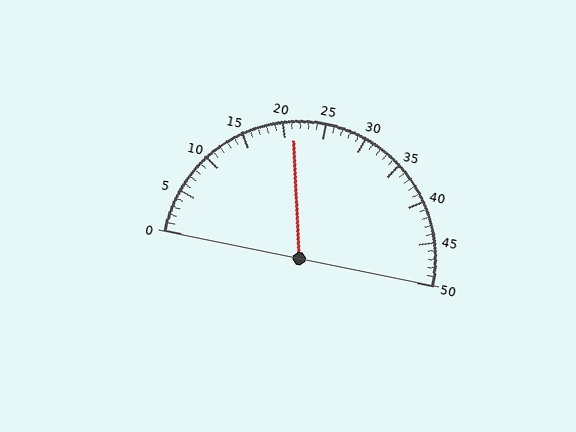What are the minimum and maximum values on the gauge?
The gauge ranges from 0 to 50.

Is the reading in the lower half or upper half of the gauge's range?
The reading is in the lower half of the range (0 to 50).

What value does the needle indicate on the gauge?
The needle indicates approximately 21.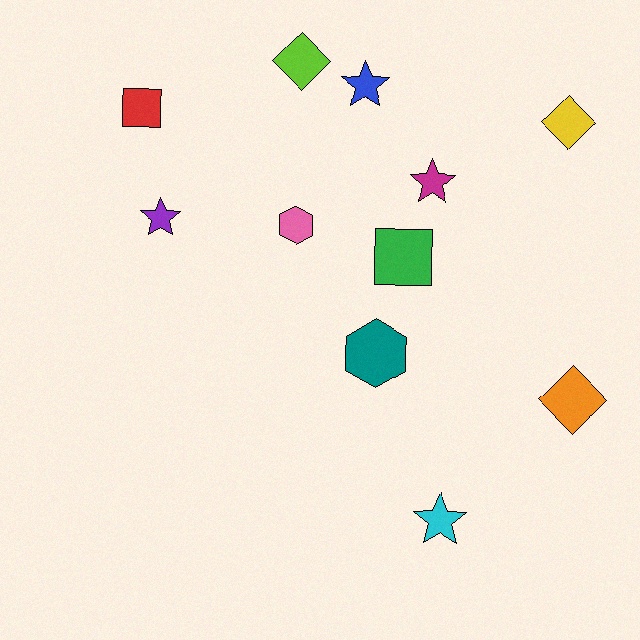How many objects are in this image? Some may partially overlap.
There are 11 objects.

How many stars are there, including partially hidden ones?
There are 4 stars.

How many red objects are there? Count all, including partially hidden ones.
There is 1 red object.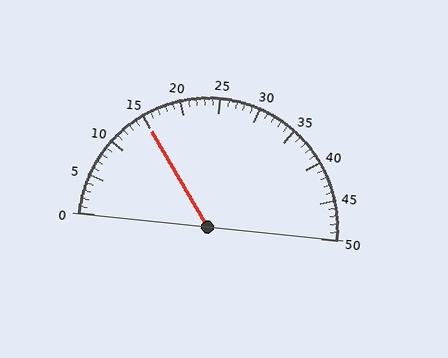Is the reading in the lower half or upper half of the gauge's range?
The reading is in the lower half of the range (0 to 50).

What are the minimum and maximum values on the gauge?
The gauge ranges from 0 to 50.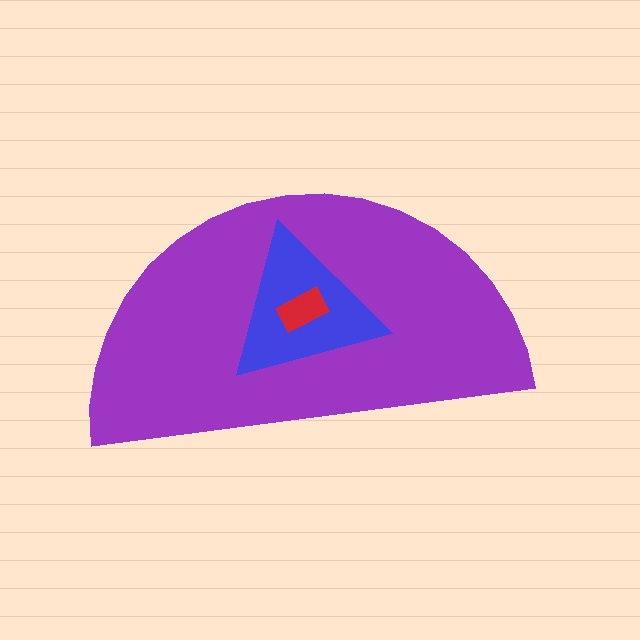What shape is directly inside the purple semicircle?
The blue triangle.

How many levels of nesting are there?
3.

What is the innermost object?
The red rectangle.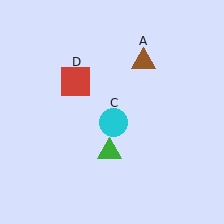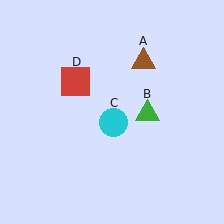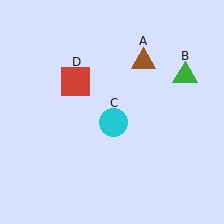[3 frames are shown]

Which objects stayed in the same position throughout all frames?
Brown triangle (object A) and cyan circle (object C) and red square (object D) remained stationary.